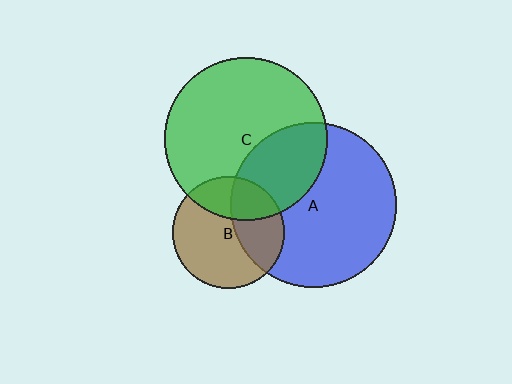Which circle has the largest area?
Circle A (blue).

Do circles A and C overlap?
Yes.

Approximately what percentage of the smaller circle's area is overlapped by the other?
Approximately 30%.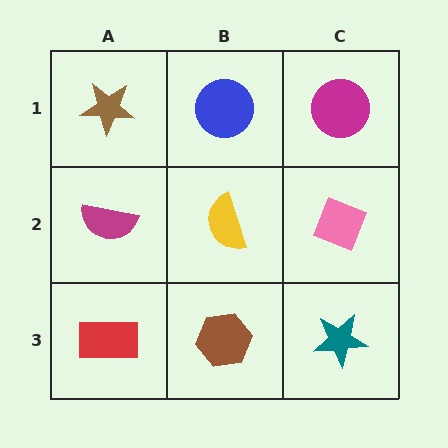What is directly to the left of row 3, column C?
A brown hexagon.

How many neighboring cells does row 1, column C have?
2.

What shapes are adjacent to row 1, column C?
A pink diamond (row 2, column C), a blue circle (row 1, column B).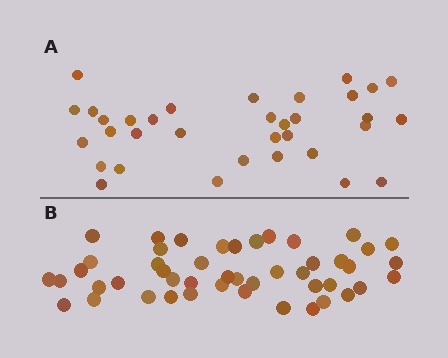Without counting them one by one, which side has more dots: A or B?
Region B (the bottom region) has more dots.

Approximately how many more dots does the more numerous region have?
Region B has approximately 15 more dots than region A.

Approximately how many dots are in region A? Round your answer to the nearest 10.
About 30 dots. (The exact count is 34, which rounds to 30.)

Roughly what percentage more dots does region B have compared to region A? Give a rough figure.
About 40% more.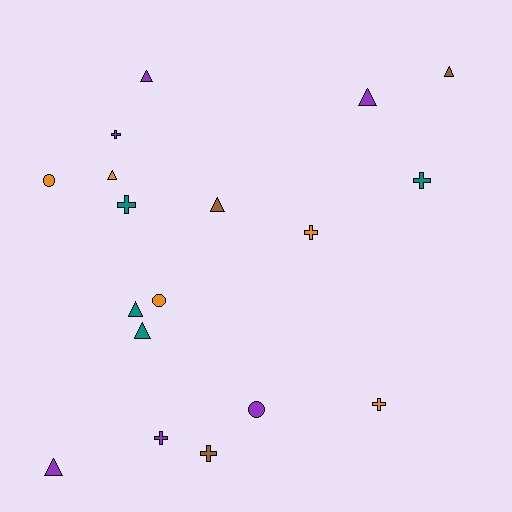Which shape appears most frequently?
Triangle, with 8 objects.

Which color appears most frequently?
Purple, with 6 objects.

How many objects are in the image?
There are 18 objects.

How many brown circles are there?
There are no brown circles.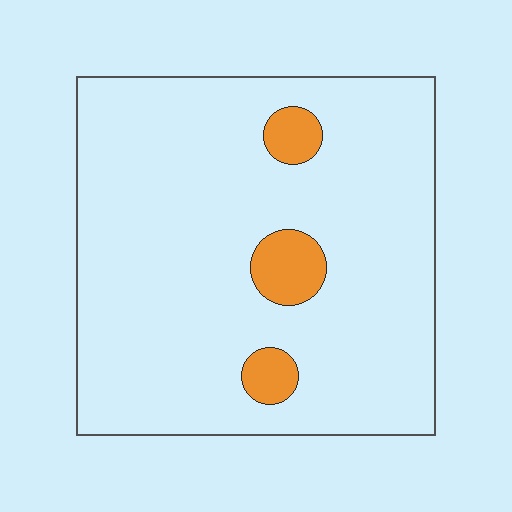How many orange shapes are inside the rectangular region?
3.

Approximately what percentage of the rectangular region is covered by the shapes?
Approximately 10%.